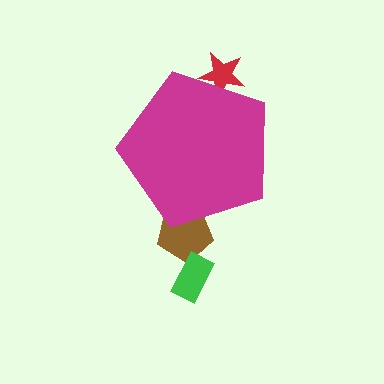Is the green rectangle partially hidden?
No, the green rectangle is fully visible.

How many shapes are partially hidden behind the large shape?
2 shapes are partially hidden.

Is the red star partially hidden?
Yes, the red star is partially hidden behind the magenta pentagon.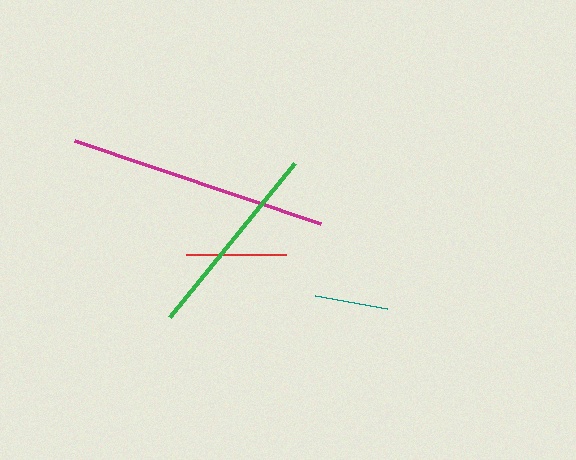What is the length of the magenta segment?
The magenta segment is approximately 259 pixels long.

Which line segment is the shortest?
The teal line is the shortest at approximately 73 pixels.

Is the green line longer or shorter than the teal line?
The green line is longer than the teal line.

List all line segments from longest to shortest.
From longest to shortest: magenta, green, red, teal.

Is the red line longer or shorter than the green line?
The green line is longer than the red line.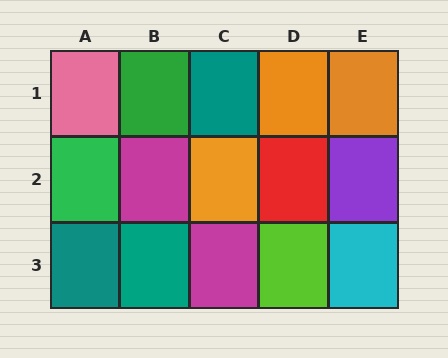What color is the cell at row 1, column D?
Orange.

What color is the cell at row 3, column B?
Teal.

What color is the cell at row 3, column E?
Cyan.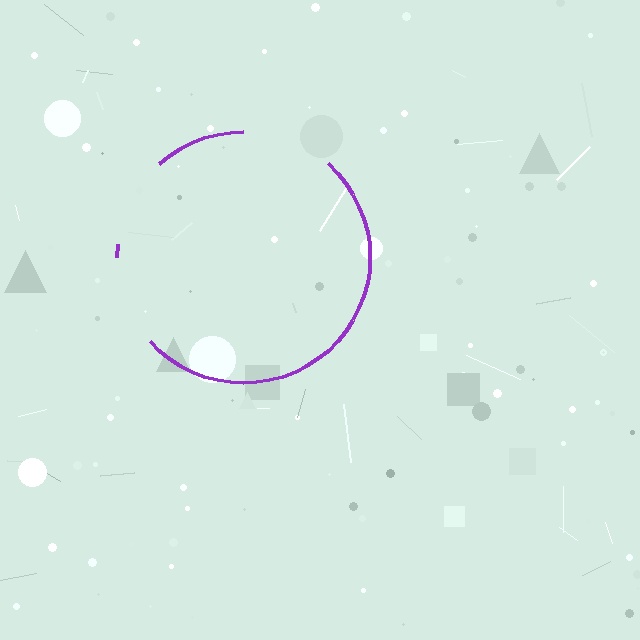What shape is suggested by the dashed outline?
The dashed outline suggests a circle.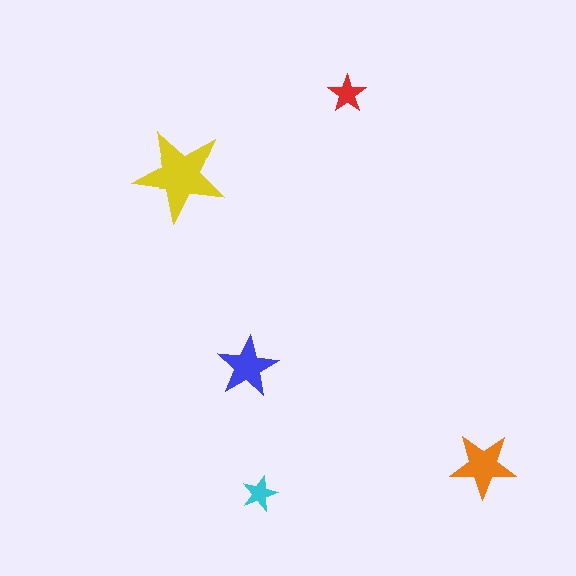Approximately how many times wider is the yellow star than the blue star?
About 1.5 times wider.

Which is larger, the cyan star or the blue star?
The blue one.